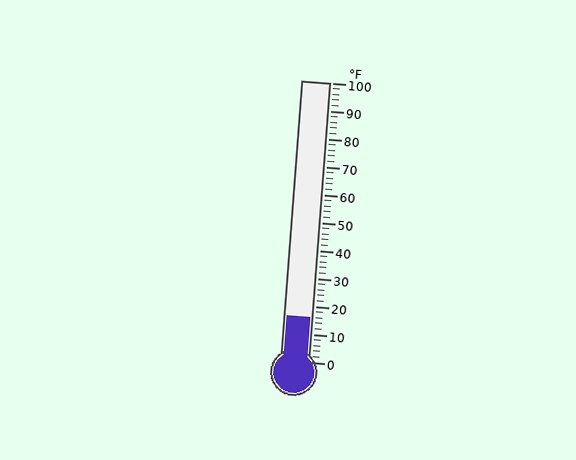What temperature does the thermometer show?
The thermometer shows approximately 16°F.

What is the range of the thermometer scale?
The thermometer scale ranges from 0°F to 100°F.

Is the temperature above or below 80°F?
The temperature is below 80°F.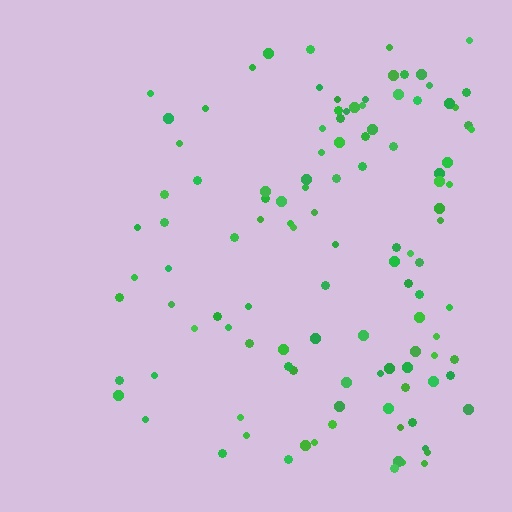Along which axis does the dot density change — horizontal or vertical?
Horizontal.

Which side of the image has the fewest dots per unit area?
The left.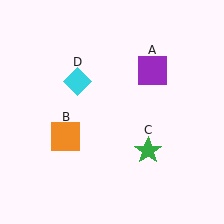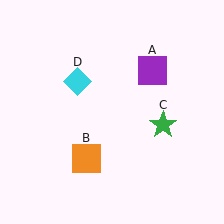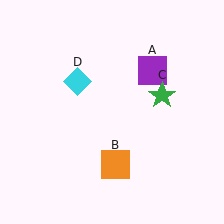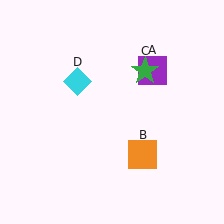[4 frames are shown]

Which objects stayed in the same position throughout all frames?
Purple square (object A) and cyan diamond (object D) remained stationary.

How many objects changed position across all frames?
2 objects changed position: orange square (object B), green star (object C).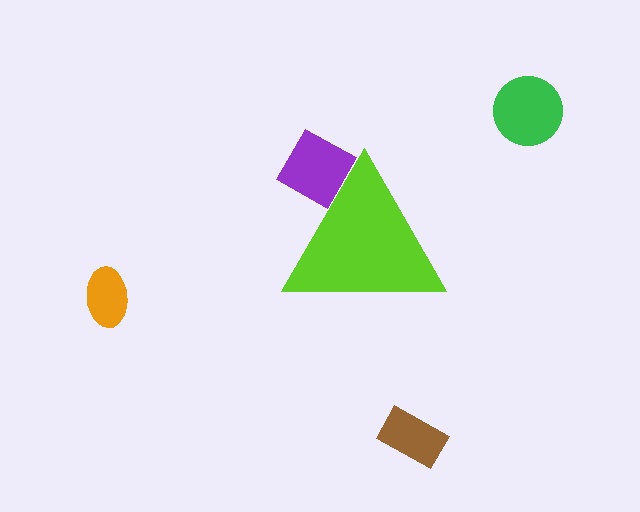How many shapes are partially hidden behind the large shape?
1 shape is partially hidden.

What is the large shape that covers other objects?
A lime triangle.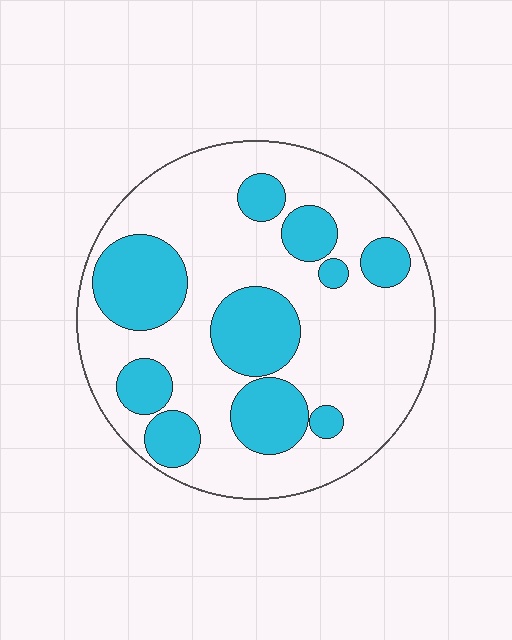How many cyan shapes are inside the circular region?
10.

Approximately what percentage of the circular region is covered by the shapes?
Approximately 30%.